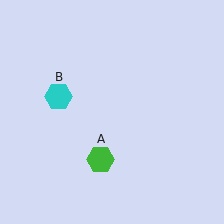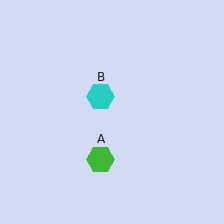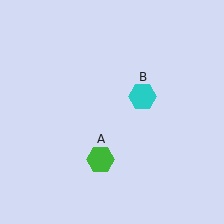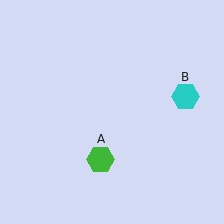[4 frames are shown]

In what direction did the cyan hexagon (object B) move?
The cyan hexagon (object B) moved right.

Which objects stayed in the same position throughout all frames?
Green hexagon (object A) remained stationary.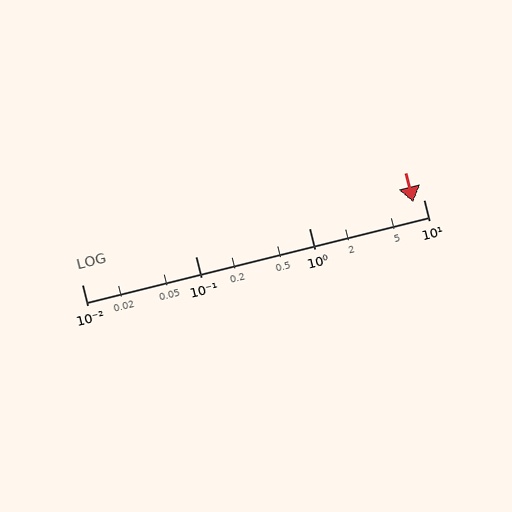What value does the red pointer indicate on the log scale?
The pointer indicates approximately 8.1.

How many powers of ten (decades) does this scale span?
The scale spans 3 decades, from 0.01 to 10.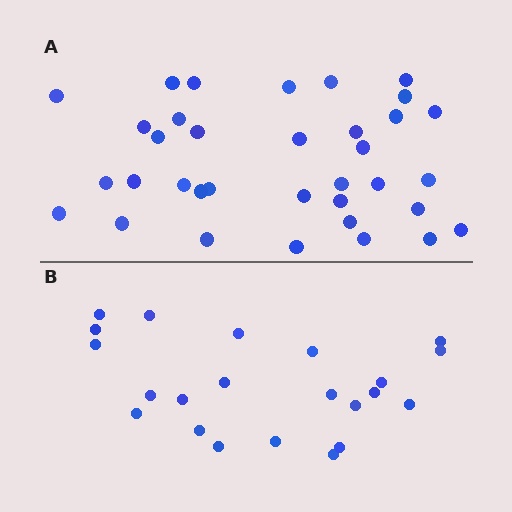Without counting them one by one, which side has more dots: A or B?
Region A (the top region) has more dots.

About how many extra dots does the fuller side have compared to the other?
Region A has approximately 15 more dots than region B.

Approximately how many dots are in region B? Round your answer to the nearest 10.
About 20 dots. (The exact count is 22, which rounds to 20.)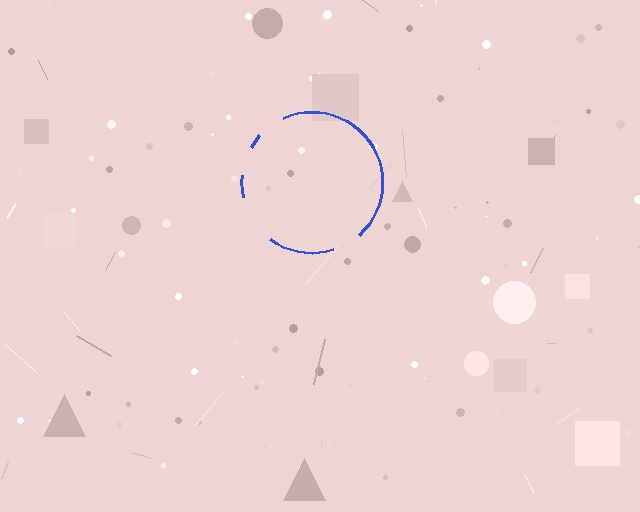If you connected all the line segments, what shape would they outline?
They would outline a circle.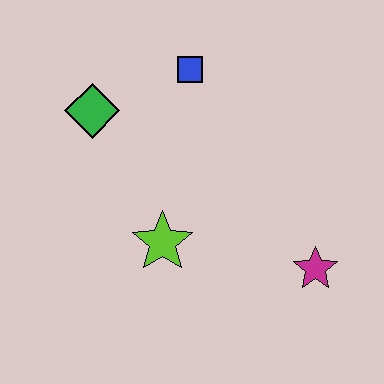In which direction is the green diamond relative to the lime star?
The green diamond is above the lime star.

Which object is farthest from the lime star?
The blue square is farthest from the lime star.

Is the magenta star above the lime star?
No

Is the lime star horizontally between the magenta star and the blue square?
No